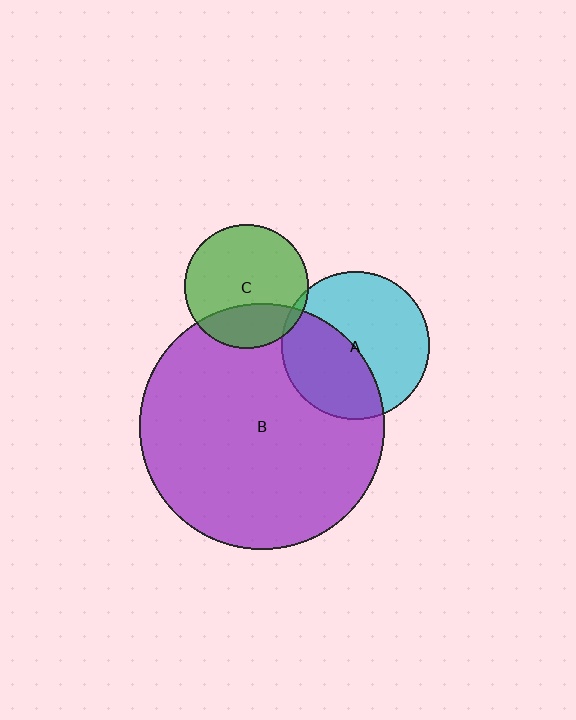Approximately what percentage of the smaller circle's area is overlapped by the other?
Approximately 5%.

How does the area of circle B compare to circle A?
Approximately 2.8 times.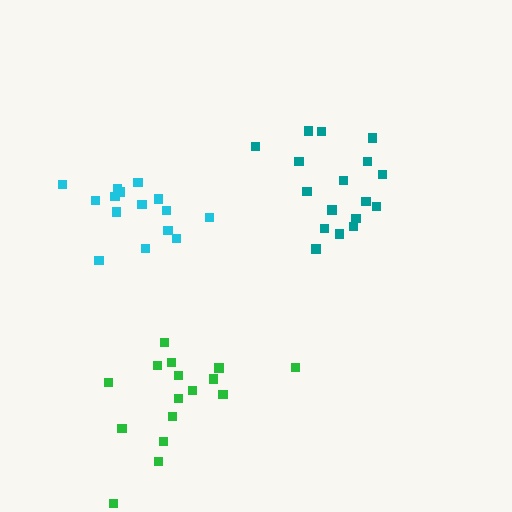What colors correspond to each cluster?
The clusters are colored: green, teal, cyan.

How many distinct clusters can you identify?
There are 3 distinct clusters.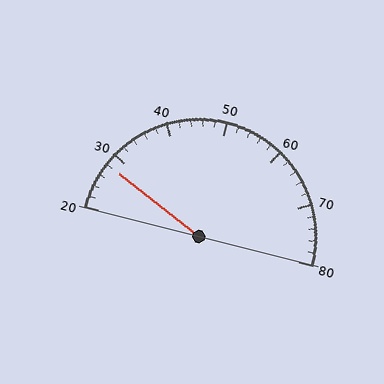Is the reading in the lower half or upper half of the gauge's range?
The reading is in the lower half of the range (20 to 80).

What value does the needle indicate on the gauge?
The needle indicates approximately 28.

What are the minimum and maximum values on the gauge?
The gauge ranges from 20 to 80.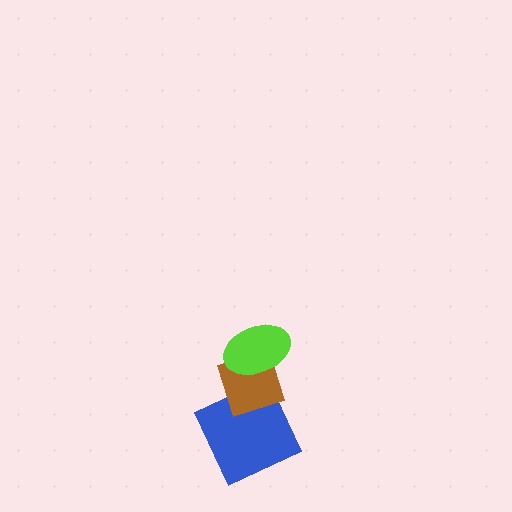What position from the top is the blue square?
The blue square is 3rd from the top.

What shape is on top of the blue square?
The brown diamond is on top of the blue square.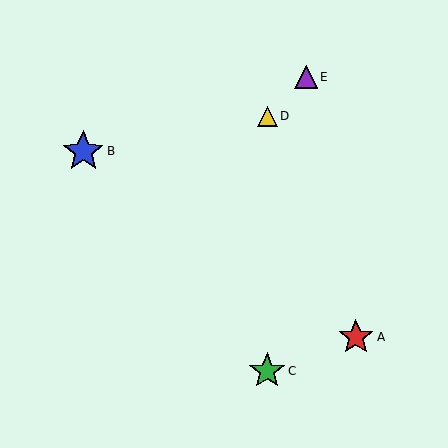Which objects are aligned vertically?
Objects C, D are aligned vertically.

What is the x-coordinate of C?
Object C is at x≈267.